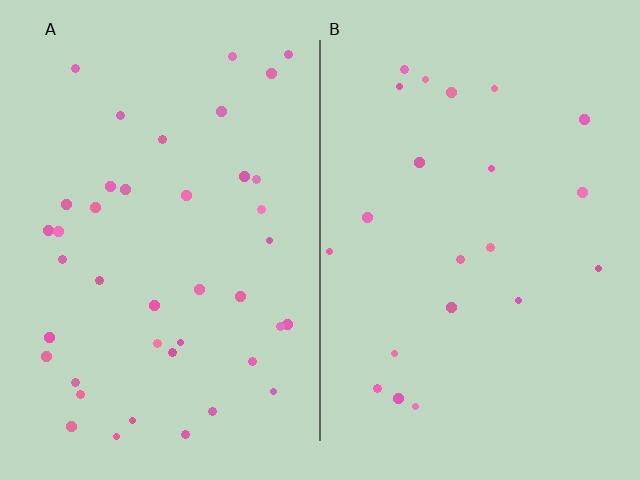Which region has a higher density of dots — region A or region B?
A (the left).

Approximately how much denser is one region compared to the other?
Approximately 2.0× — region A over region B.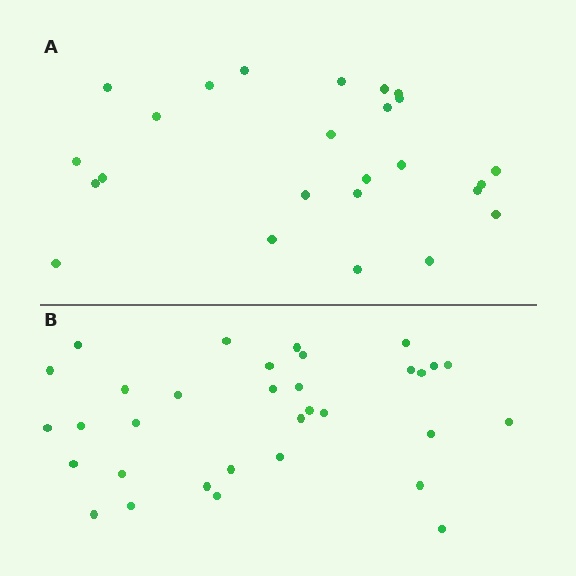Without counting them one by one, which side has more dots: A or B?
Region B (the bottom region) has more dots.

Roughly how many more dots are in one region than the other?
Region B has roughly 8 or so more dots than region A.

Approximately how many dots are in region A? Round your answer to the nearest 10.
About 20 dots. (The exact count is 25, which rounds to 20.)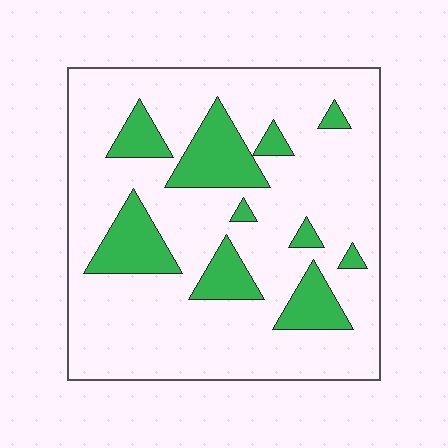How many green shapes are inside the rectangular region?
10.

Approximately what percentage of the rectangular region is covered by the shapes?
Approximately 20%.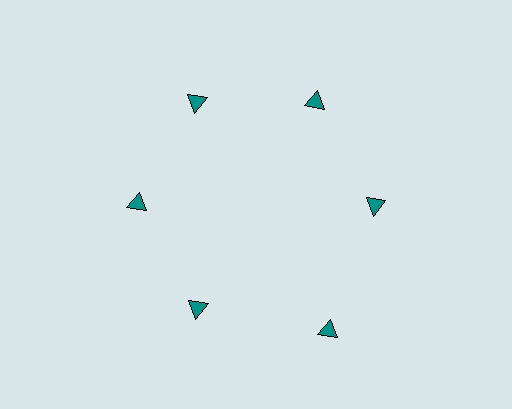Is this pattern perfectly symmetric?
No. The 6 teal triangles are arranged in a ring, but one element near the 5 o'clock position is pushed outward from the center, breaking the 6-fold rotational symmetry.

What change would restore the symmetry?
The symmetry would be restored by moving it inward, back onto the ring so that all 6 triangles sit at equal angles and equal distance from the center.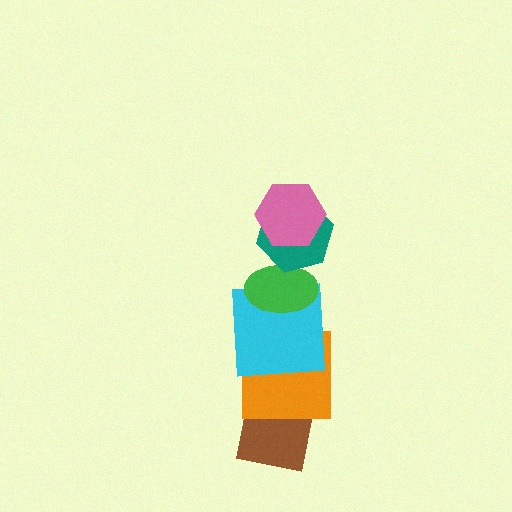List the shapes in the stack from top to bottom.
From top to bottom: the pink hexagon, the teal hexagon, the green ellipse, the cyan square, the orange square, the brown square.